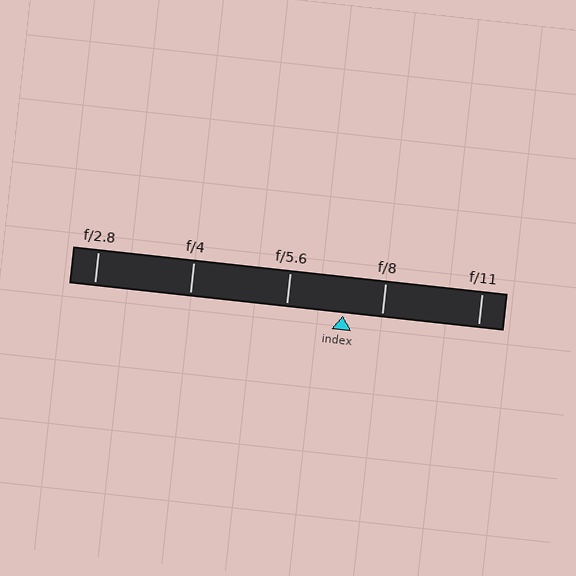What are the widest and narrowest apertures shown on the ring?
The widest aperture shown is f/2.8 and the narrowest is f/11.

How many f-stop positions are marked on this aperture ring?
There are 5 f-stop positions marked.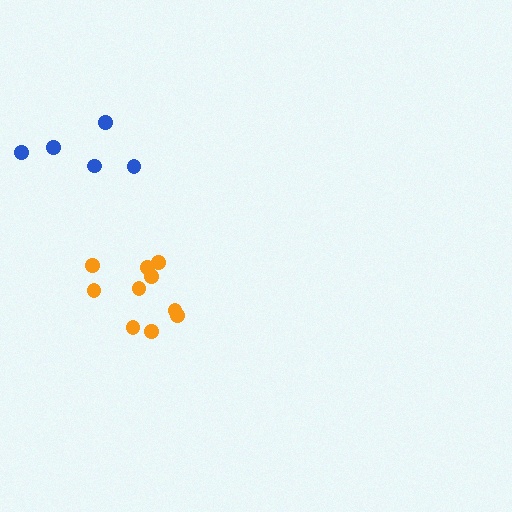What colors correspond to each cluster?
The clusters are colored: orange, blue.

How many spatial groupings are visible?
There are 2 spatial groupings.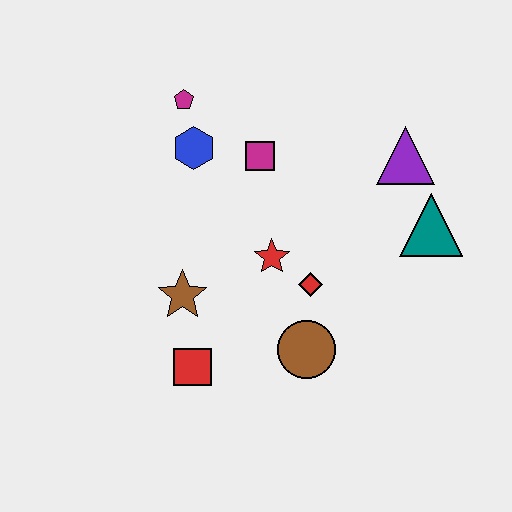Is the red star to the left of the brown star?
No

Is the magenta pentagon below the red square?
No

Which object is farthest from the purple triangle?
The red square is farthest from the purple triangle.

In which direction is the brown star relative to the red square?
The brown star is above the red square.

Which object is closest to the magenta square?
The blue hexagon is closest to the magenta square.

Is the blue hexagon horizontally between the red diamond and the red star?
No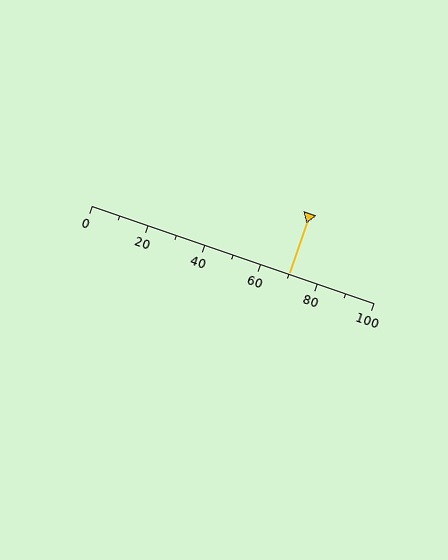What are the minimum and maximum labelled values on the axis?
The axis runs from 0 to 100.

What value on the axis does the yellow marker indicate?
The marker indicates approximately 70.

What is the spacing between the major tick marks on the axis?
The major ticks are spaced 20 apart.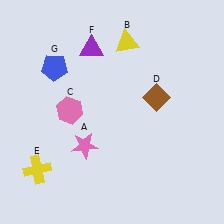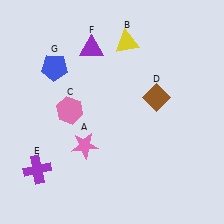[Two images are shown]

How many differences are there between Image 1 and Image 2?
There is 1 difference between the two images.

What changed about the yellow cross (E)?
In Image 1, E is yellow. In Image 2, it changed to purple.